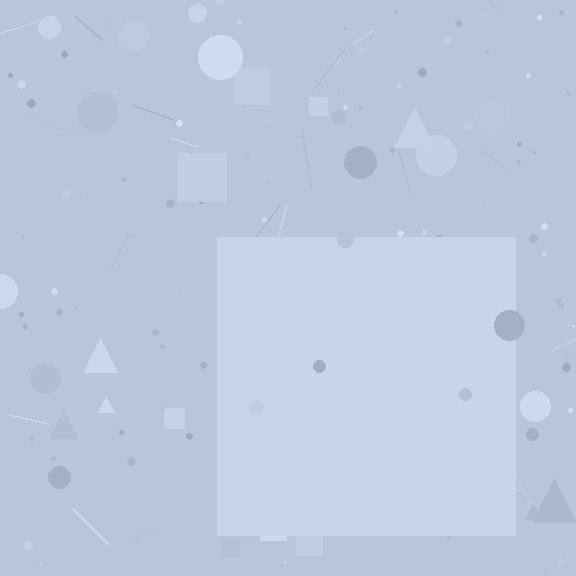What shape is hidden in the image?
A square is hidden in the image.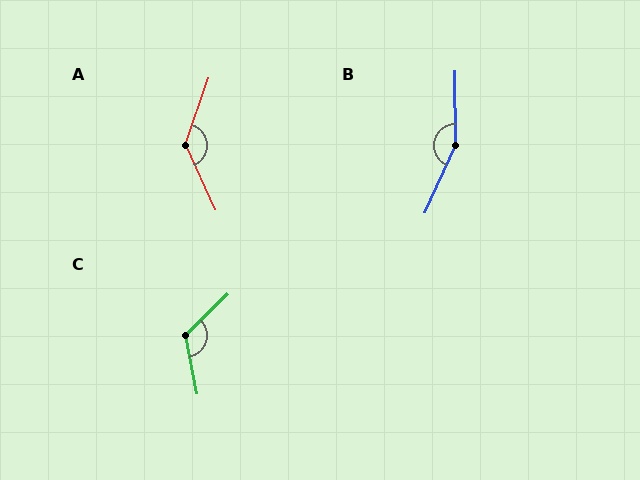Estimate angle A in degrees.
Approximately 137 degrees.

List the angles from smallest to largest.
C (124°), A (137°), B (156°).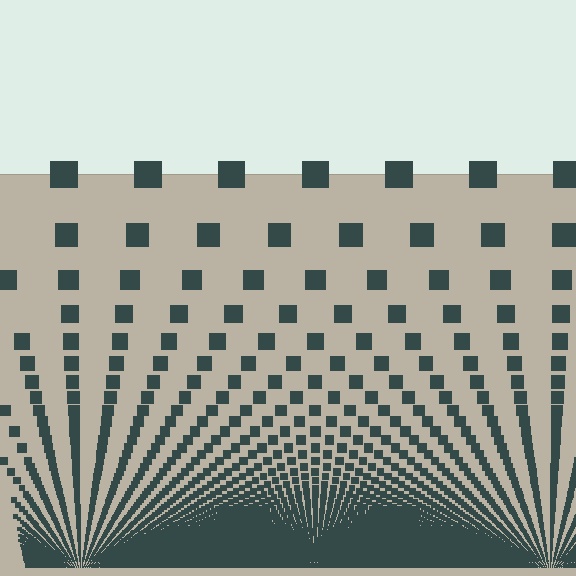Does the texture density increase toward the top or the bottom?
Density increases toward the bottom.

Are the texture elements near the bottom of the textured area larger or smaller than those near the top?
Smaller. The gradient is inverted — elements near the bottom are smaller and denser.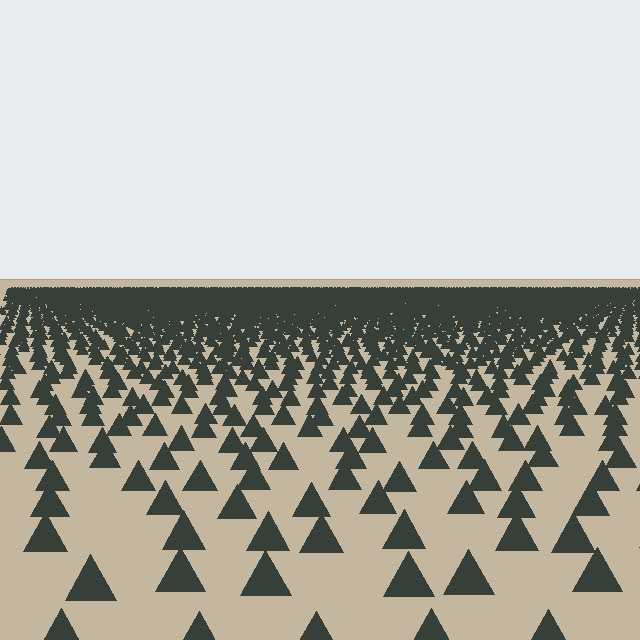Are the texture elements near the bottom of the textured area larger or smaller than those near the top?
Larger. Near the bottom, elements are closer to the viewer and appear at a bigger on-screen size.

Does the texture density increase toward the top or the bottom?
Density increases toward the top.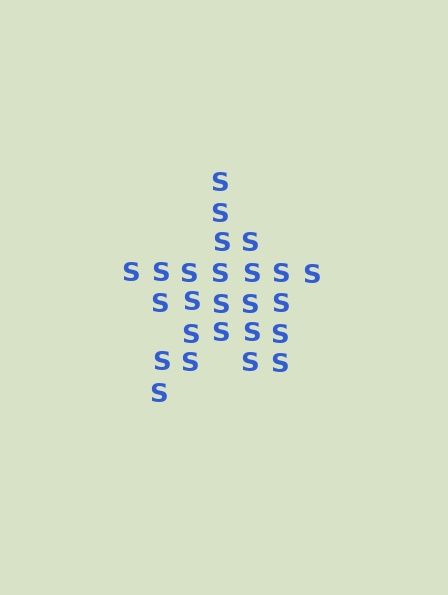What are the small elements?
The small elements are letter S's.